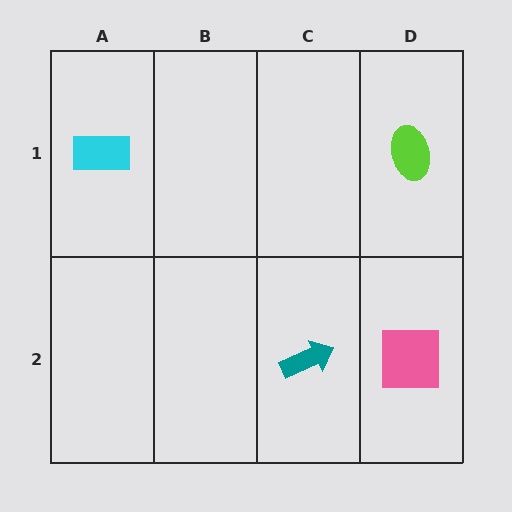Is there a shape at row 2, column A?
No, that cell is empty.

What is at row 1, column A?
A cyan rectangle.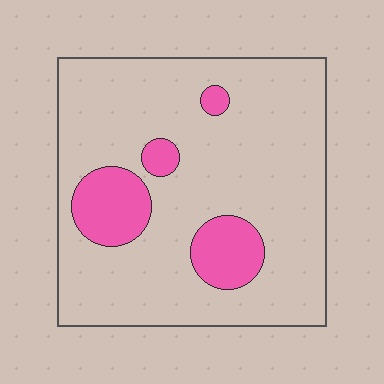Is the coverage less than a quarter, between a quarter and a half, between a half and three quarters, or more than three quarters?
Less than a quarter.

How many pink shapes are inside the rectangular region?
4.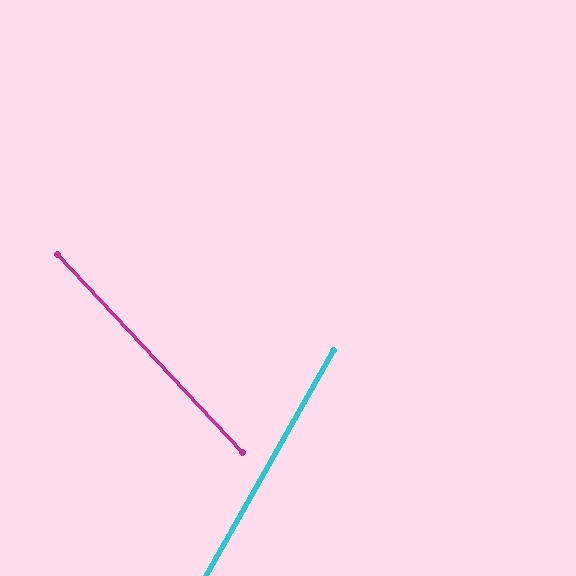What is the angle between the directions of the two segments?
Approximately 73 degrees.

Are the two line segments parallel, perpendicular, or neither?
Neither parallel nor perpendicular — they differ by about 73°.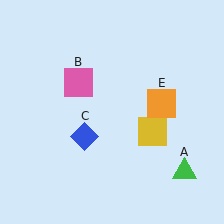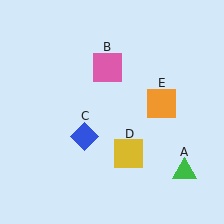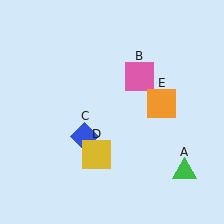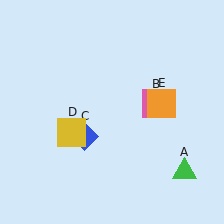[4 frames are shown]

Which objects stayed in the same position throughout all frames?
Green triangle (object A) and blue diamond (object C) and orange square (object E) remained stationary.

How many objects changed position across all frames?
2 objects changed position: pink square (object B), yellow square (object D).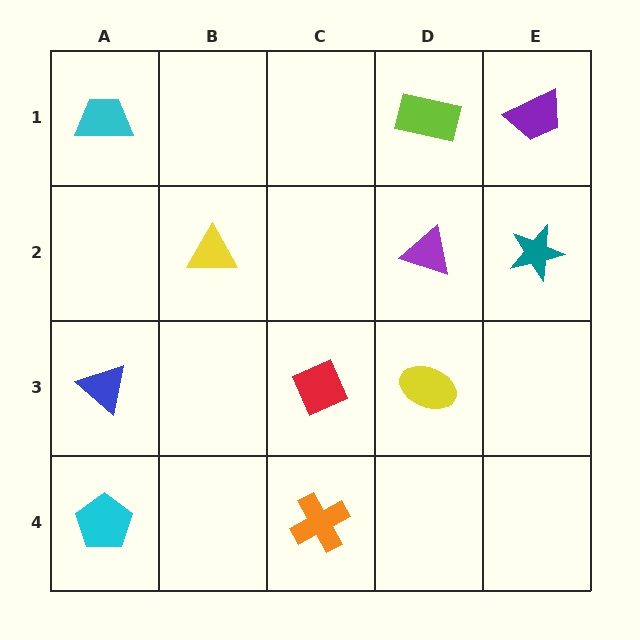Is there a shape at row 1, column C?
No, that cell is empty.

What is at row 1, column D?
A lime rectangle.